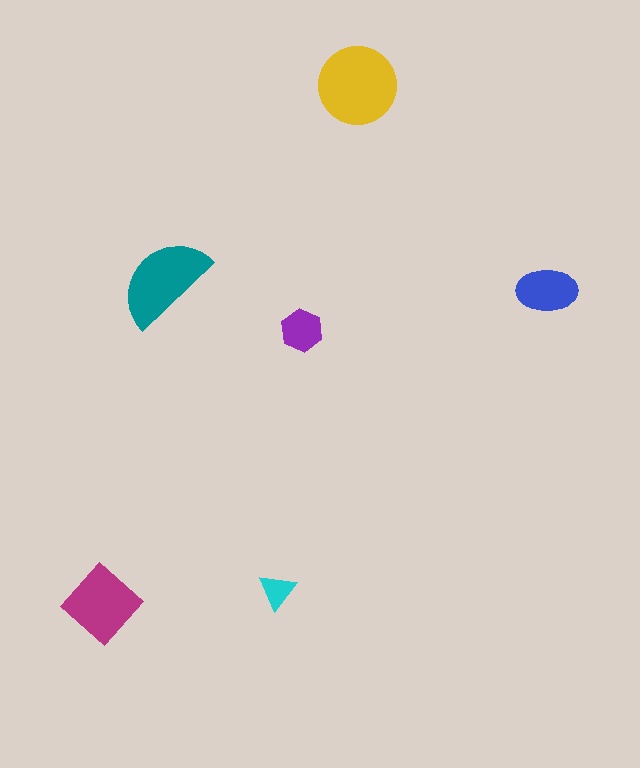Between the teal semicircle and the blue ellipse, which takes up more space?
The teal semicircle.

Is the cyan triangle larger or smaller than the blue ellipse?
Smaller.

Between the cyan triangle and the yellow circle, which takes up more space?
The yellow circle.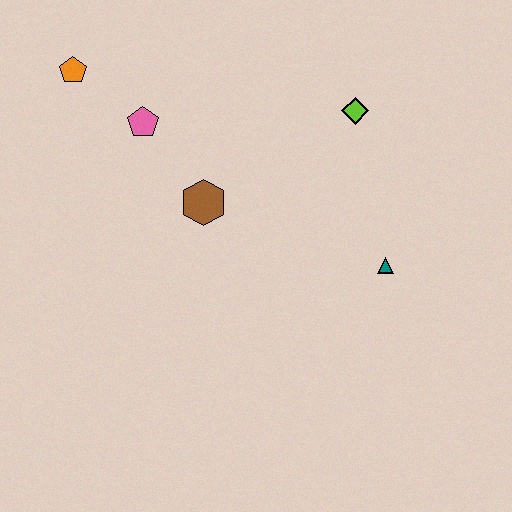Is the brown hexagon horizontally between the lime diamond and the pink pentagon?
Yes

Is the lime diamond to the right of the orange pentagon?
Yes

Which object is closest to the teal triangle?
The lime diamond is closest to the teal triangle.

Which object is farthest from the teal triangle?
The orange pentagon is farthest from the teal triangle.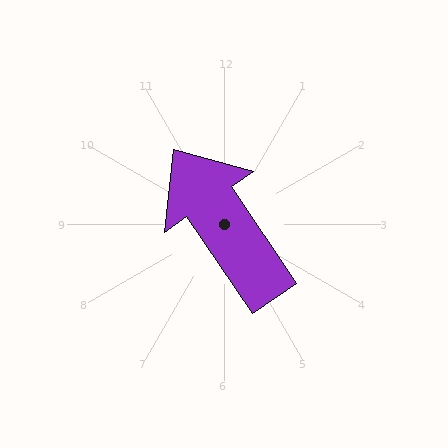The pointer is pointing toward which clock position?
Roughly 11 o'clock.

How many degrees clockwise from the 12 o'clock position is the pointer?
Approximately 326 degrees.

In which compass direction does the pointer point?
Northwest.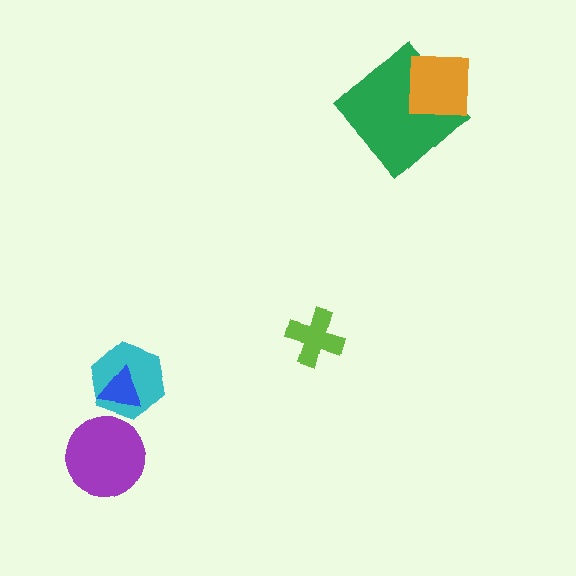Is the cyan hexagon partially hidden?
Yes, it is partially covered by another shape.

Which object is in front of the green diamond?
The orange square is in front of the green diamond.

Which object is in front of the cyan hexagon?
The blue triangle is in front of the cyan hexagon.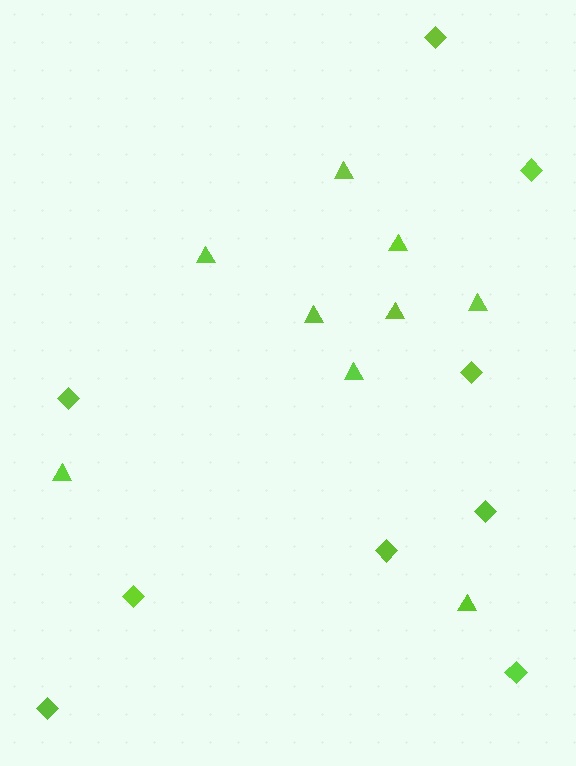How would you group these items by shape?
There are 2 groups: one group of triangles (9) and one group of diamonds (9).